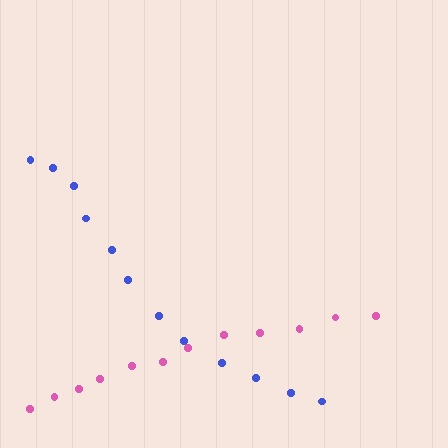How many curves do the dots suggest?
There are 2 distinct paths.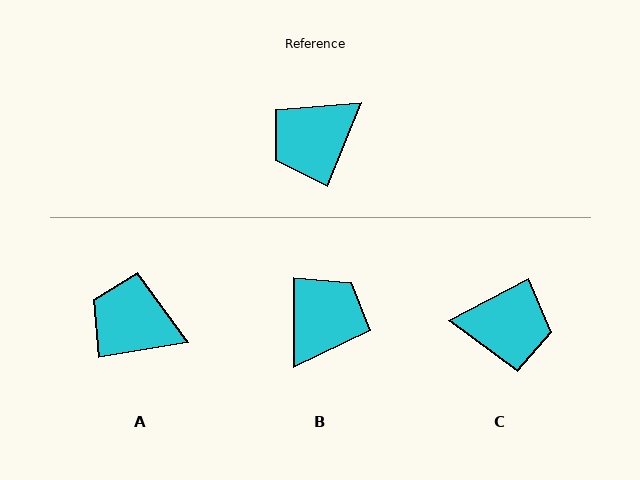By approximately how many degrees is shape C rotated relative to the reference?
Approximately 139 degrees counter-clockwise.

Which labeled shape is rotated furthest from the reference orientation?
B, about 159 degrees away.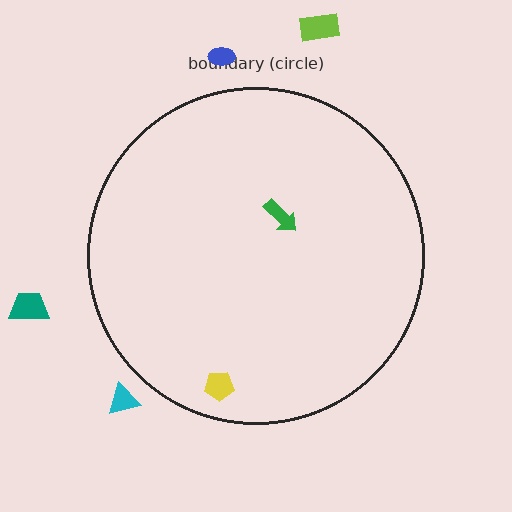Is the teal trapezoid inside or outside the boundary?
Outside.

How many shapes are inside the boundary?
2 inside, 4 outside.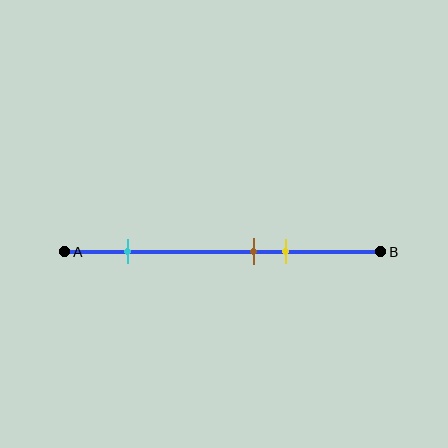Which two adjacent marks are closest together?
The brown and yellow marks are the closest adjacent pair.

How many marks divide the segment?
There are 3 marks dividing the segment.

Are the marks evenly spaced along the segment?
No, the marks are not evenly spaced.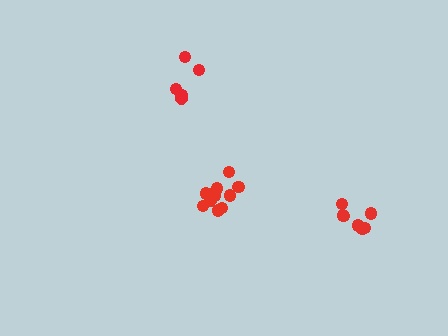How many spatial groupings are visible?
There are 3 spatial groupings.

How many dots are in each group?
Group 1: 6 dots, Group 2: 11 dots, Group 3: 7 dots (24 total).